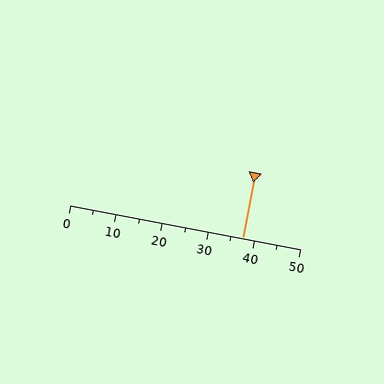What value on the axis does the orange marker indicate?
The marker indicates approximately 37.5.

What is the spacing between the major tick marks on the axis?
The major ticks are spaced 10 apart.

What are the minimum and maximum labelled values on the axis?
The axis runs from 0 to 50.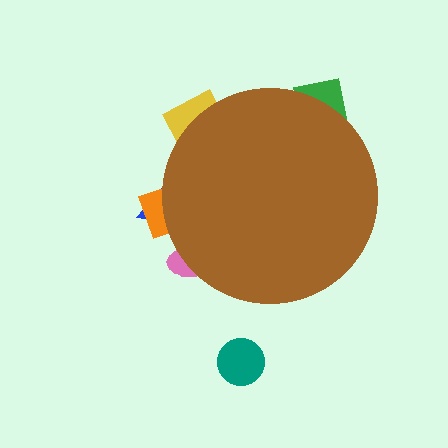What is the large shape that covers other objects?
A brown circle.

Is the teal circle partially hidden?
No, the teal circle is fully visible.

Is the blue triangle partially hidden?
Yes, the blue triangle is partially hidden behind the brown circle.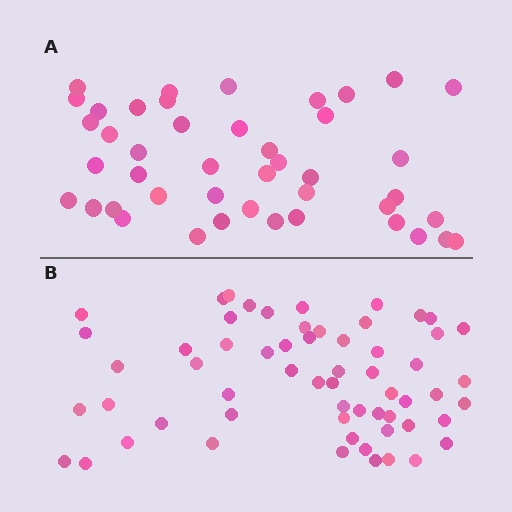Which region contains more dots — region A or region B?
Region B (the bottom region) has more dots.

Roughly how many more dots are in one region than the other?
Region B has approximately 15 more dots than region A.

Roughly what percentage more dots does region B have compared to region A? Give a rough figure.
About 35% more.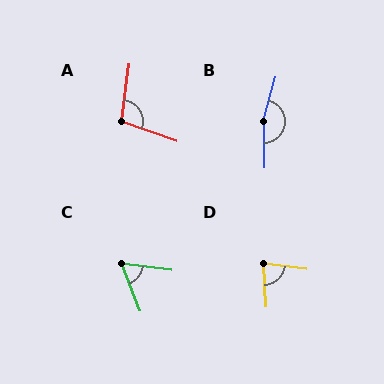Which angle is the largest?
B, at approximately 163 degrees.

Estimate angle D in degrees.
Approximately 80 degrees.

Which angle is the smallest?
C, at approximately 61 degrees.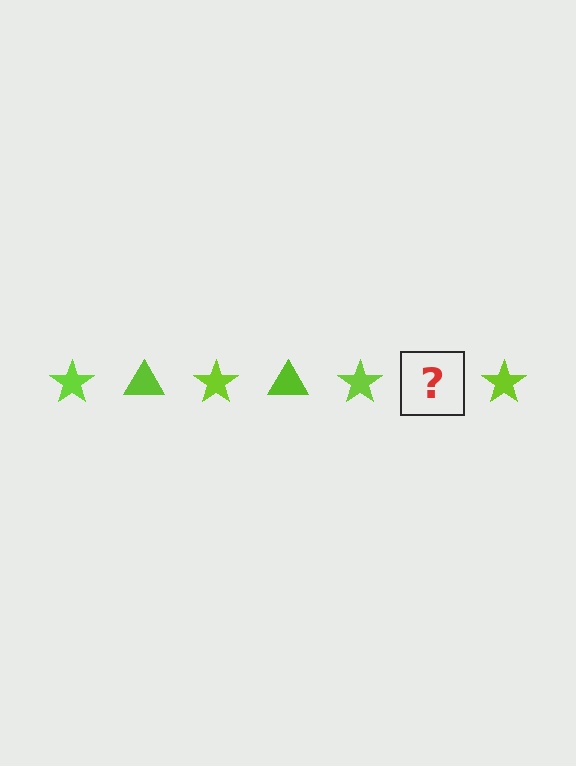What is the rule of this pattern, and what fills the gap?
The rule is that the pattern cycles through star, triangle shapes in lime. The gap should be filled with a lime triangle.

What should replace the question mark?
The question mark should be replaced with a lime triangle.